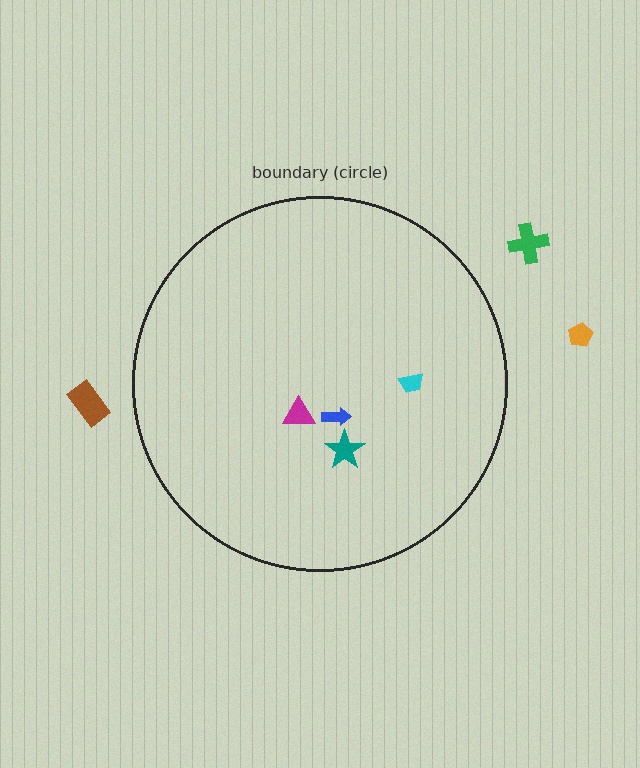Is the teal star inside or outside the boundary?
Inside.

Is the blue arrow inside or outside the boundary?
Inside.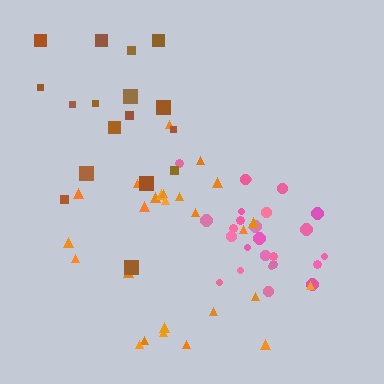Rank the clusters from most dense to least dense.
pink, orange, brown.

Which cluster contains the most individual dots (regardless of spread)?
Orange (26).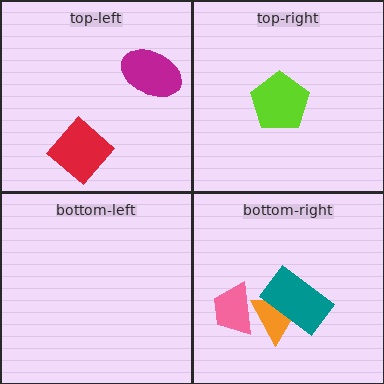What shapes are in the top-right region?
The lime pentagon.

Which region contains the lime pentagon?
The top-right region.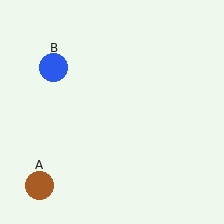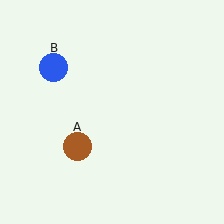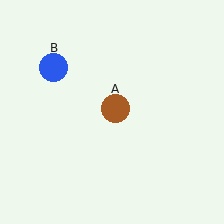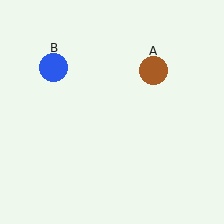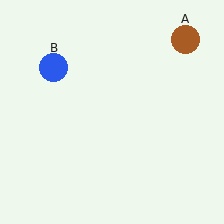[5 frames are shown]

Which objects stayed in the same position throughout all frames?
Blue circle (object B) remained stationary.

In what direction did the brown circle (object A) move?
The brown circle (object A) moved up and to the right.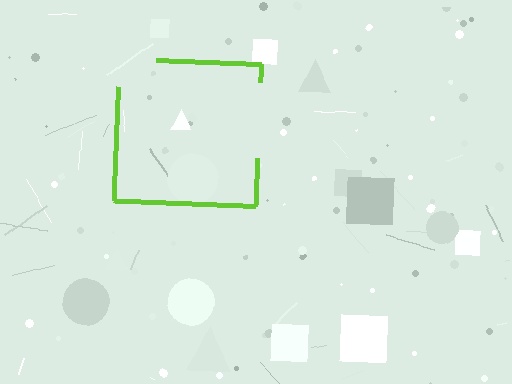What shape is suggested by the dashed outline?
The dashed outline suggests a square.